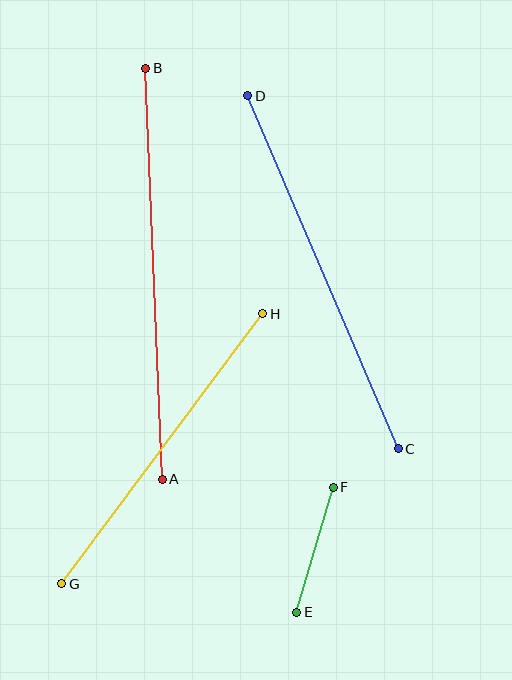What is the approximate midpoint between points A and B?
The midpoint is at approximately (154, 274) pixels.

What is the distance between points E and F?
The distance is approximately 130 pixels.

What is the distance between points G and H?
The distance is approximately 337 pixels.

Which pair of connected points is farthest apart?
Points A and B are farthest apart.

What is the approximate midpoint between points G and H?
The midpoint is at approximately (162, 449) pixels.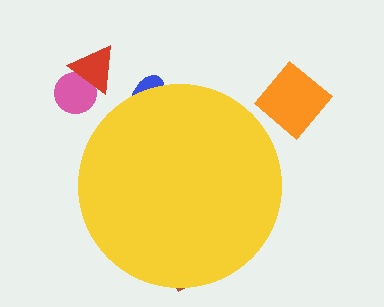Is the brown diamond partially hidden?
Yes, the brown diamond is partially hidden behind the yellow circle.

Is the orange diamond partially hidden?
No, the orange diamond is fully visible.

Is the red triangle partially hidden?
No, the red triangle is fully visible.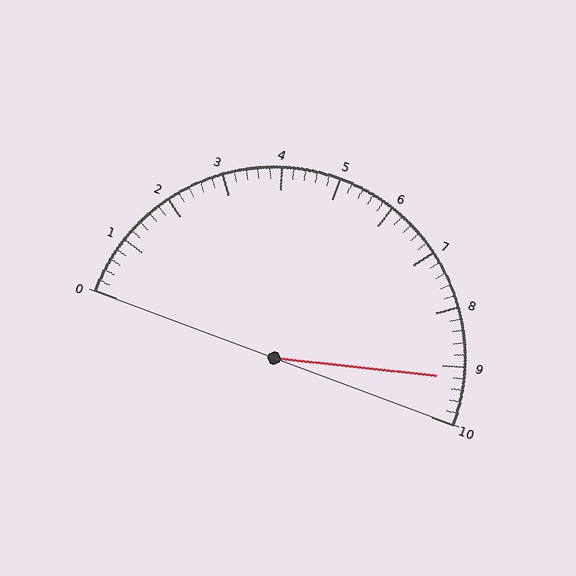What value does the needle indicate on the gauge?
The needle indicates approximately 9.2.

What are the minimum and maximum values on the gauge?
The gauge ranges from 0 to 10.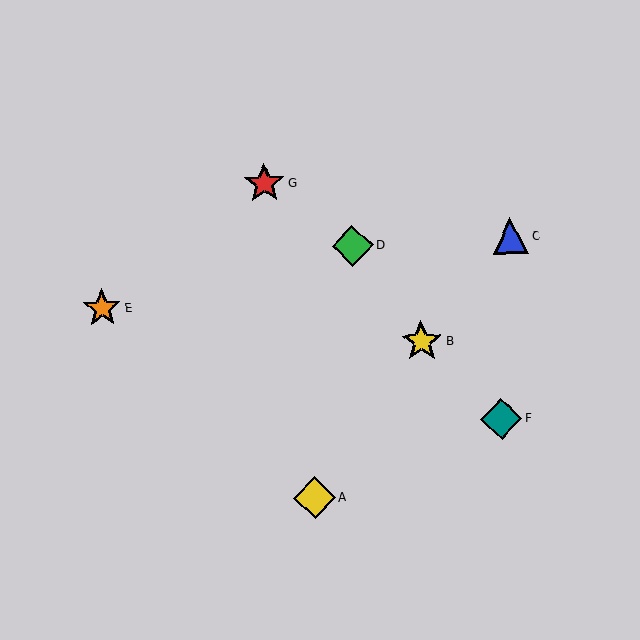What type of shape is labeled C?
Shape C is a blue triangle.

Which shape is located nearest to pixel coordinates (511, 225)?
The blue triangle (labeled C) at (511, 236) is nearest to that location.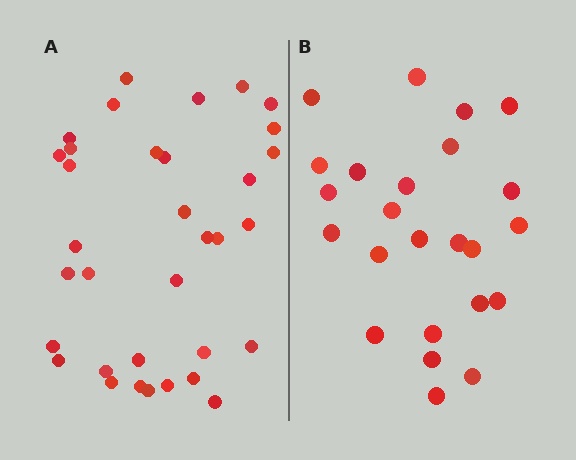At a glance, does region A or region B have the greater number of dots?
Region A (the left region) has more dots.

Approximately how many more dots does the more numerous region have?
Region A has roughly 10 or so more dots than region B.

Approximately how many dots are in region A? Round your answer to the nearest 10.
About 30 dots. (The exact count is 34, which rounds to 30.)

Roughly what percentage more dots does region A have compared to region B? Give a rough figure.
About 40% more.